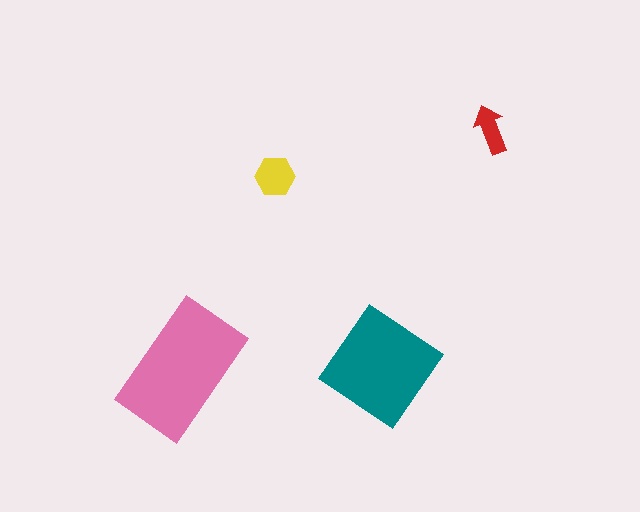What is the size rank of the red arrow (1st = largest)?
4th.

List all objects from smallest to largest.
The red arrow, the yellow hexagon, the teal diamond, the pink rectangle.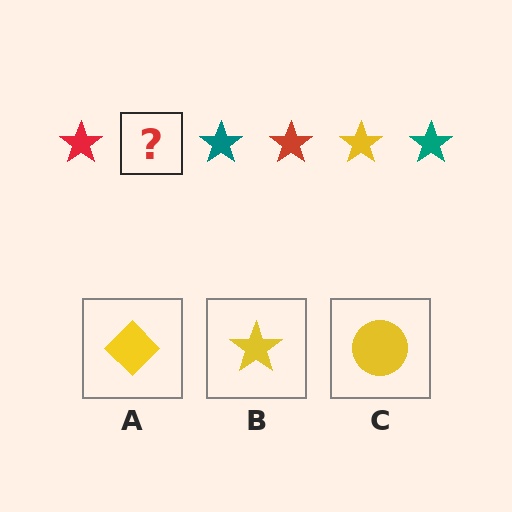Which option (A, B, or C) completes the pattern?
B.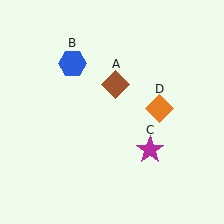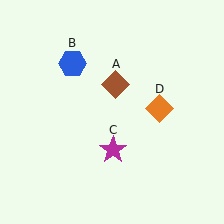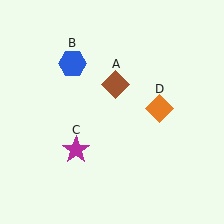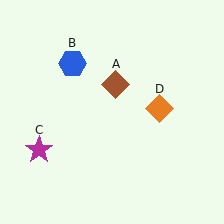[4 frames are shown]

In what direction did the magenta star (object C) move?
The magenta star (object C) moved left.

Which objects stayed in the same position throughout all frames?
Brown diamond (object A) and blue hexagon (object B) and orange diamond (object D) remained stationary.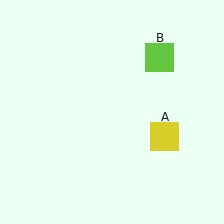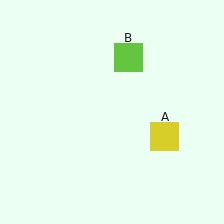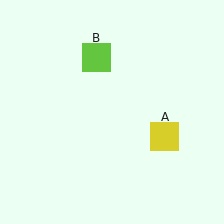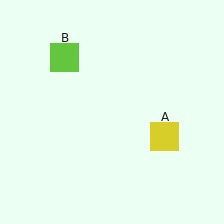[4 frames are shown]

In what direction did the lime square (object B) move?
The lime square (object B) moved left.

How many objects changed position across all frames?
1 object changed position: lime square (object B).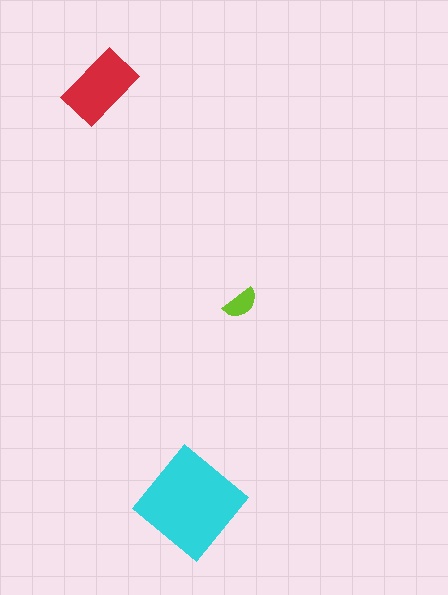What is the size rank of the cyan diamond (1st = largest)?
1st.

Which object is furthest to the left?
The red rectangle is leftmost.